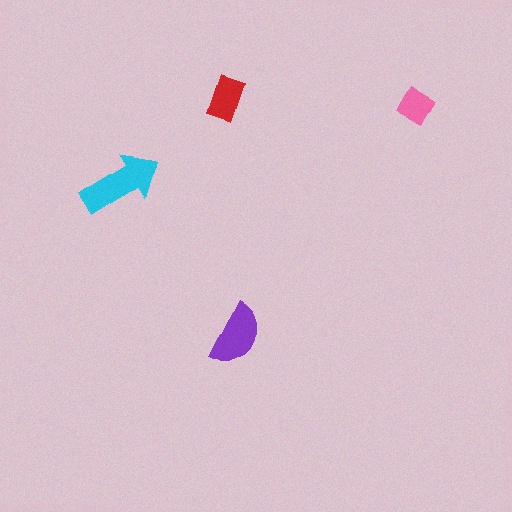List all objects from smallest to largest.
The pink square, the red rectangle, the purple semicircle, the cyan arrow.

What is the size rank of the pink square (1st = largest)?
4th.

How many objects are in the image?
There are 4 objects in the image.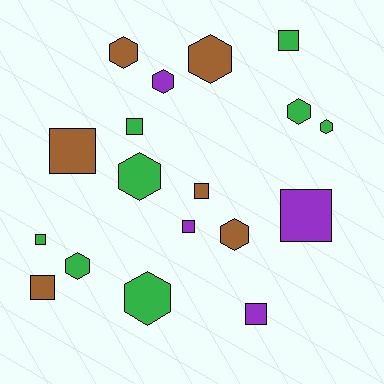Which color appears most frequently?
Green, with 8 objects.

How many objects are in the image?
There are 18 objects.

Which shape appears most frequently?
Square, with 9 objects.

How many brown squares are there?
There are 3 brown squares.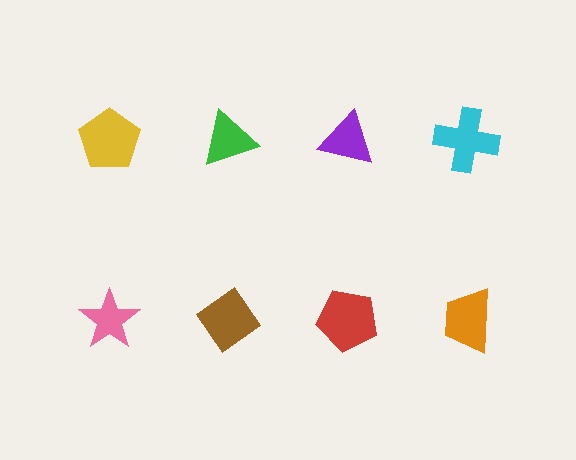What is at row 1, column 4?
A cyan cross.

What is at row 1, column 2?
A green triangle.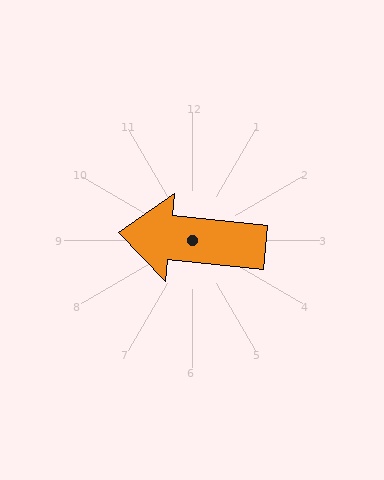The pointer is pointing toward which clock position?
Roughly 9 o'clock.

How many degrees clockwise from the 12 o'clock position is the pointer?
Approximately 276 degrees.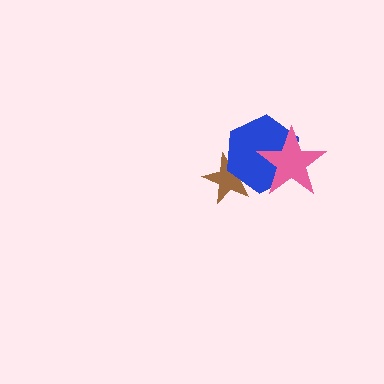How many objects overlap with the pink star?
1 object overlaps with the pink star.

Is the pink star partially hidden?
No, no other shape covers it.